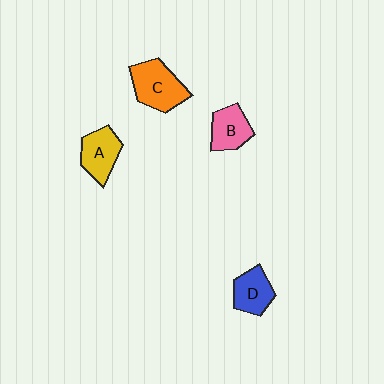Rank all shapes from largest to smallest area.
From largest to smallest: C (orange), A (yellow), B (pink), D (blue).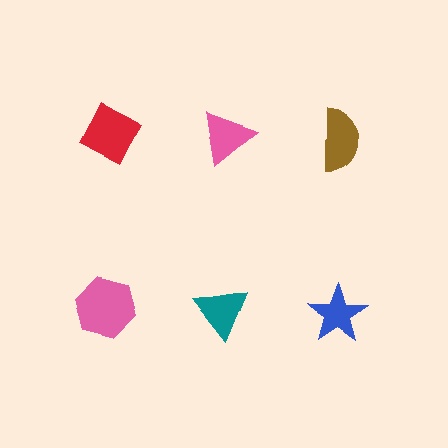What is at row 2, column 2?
A teal triangle.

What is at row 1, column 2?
A pink triangle.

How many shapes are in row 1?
3 shapes.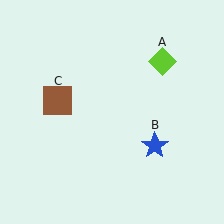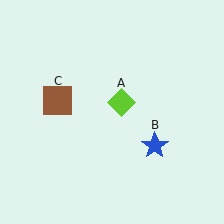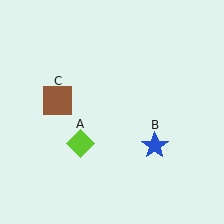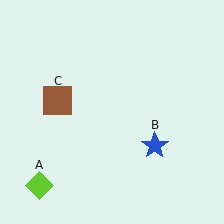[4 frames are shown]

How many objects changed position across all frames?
1 object changed position: lime diamond (object A).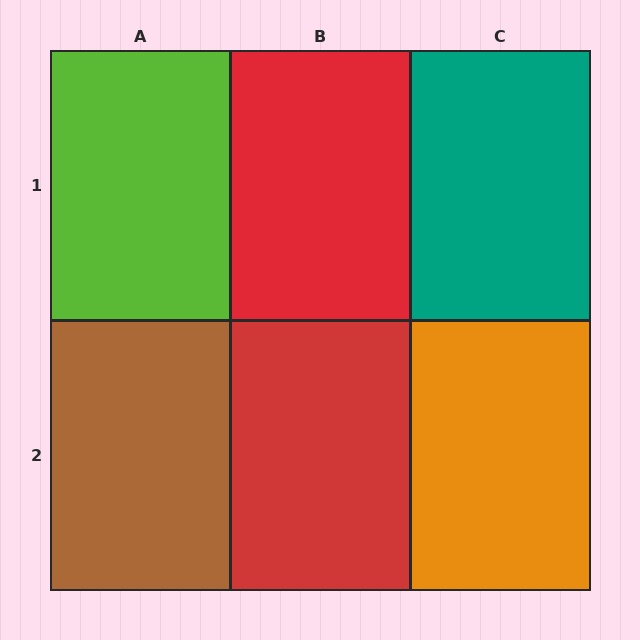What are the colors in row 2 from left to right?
Brown, red, orange.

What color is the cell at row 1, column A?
Lime.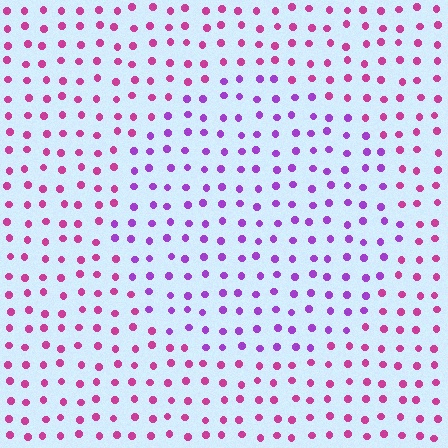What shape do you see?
I see a circle.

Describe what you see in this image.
The image is filled with small magenta elements in a uniform arrangement. A circle-shaped region is visible where the elements are tinted to a slightly different hue, forming a subtle color boundary.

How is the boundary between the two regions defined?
The boundary is defined purely by a slight shift in hue (about 38 degrees). Spacing, size, and orientation are identical on both sides.